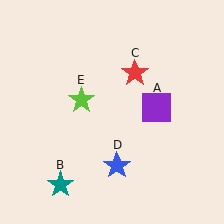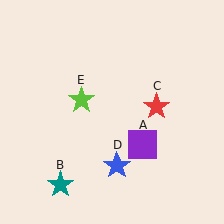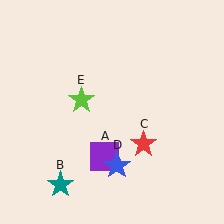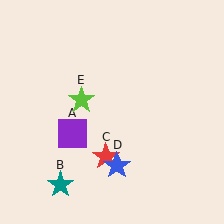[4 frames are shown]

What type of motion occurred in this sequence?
The purple square (object A), red star (object C) rotated clockwise around the center of the scene.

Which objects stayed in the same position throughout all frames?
Teal star (object B) and blue star (object D) and lime star (object E) remained stationary.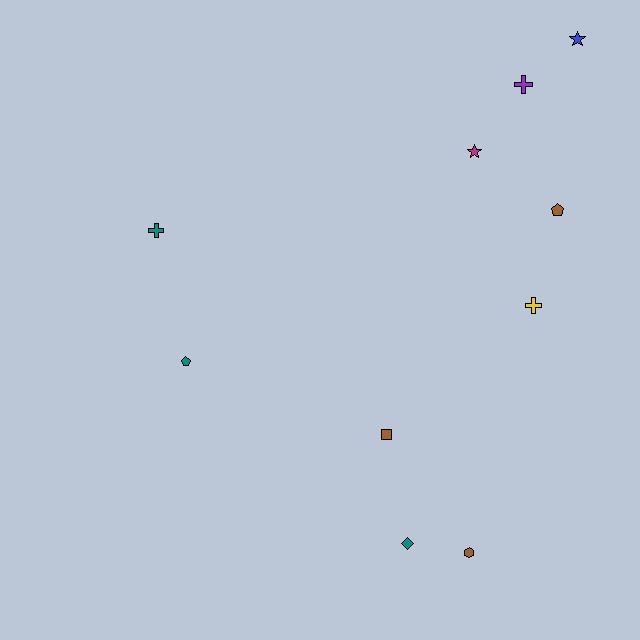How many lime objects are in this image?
There are no lime objects.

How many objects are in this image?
There are 10 objects.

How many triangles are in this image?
There are no triangles.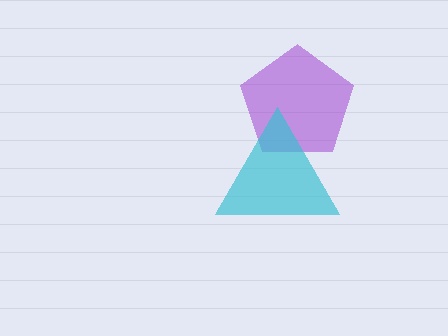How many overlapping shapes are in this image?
There are 2 overlapping shapes in the image.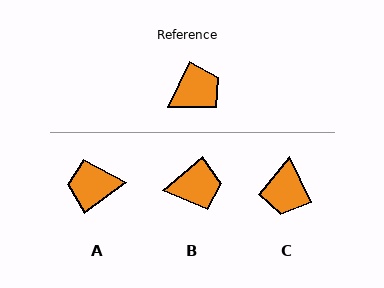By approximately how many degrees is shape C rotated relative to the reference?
Approximately 130 degrees clockwise.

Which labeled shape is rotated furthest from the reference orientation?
A, about 151 degrees away.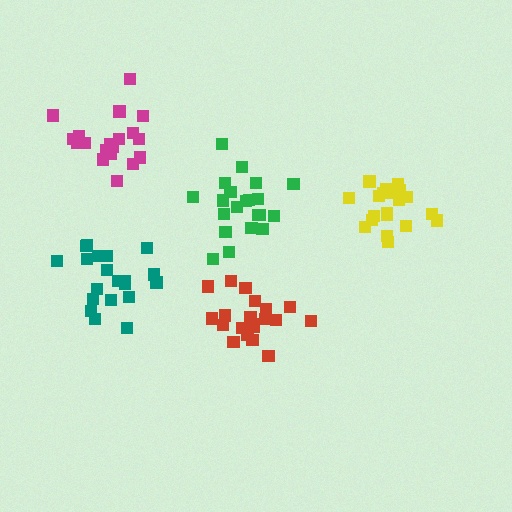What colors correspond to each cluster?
The clusters are colored: yellow, green, magenta, red, teal.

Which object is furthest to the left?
The magenta cluster is leftmost.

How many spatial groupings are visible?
There are 5 spatial groupings.